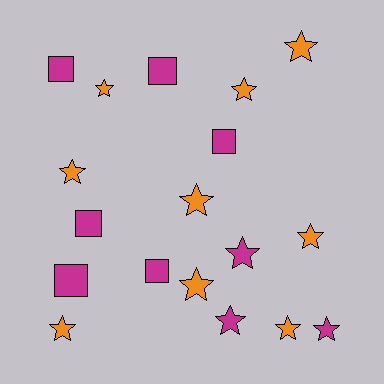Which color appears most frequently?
Orange, with 9 objects.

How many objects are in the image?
There are 18 objects.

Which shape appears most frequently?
Star, with 12 objects.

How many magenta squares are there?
There are 6 magenta squares.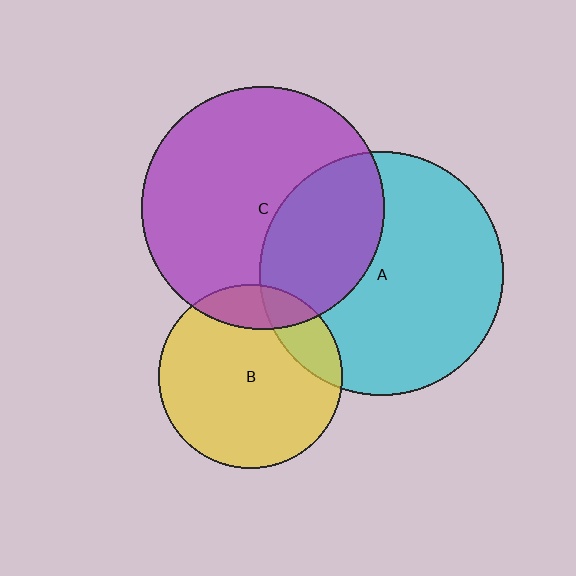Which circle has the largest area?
Circle A (cyan).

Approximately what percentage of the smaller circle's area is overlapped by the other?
Approximately 15%.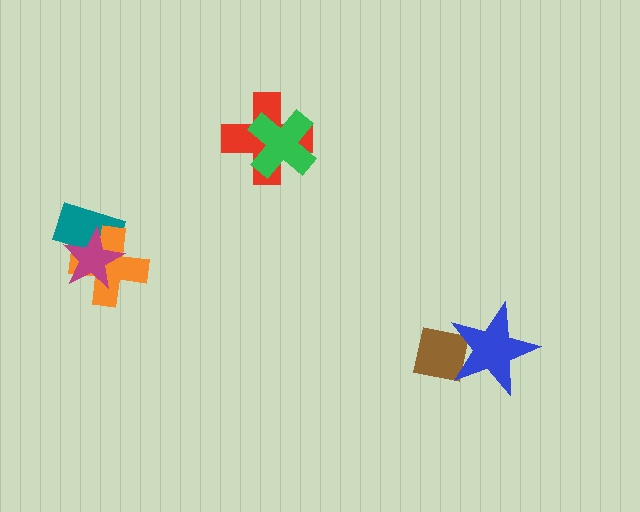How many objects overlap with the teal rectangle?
2 objects overlap with the teal rectangle.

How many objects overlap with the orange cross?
2 objects overlap with the orange cross.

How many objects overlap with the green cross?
1 object overlaps with the green cross.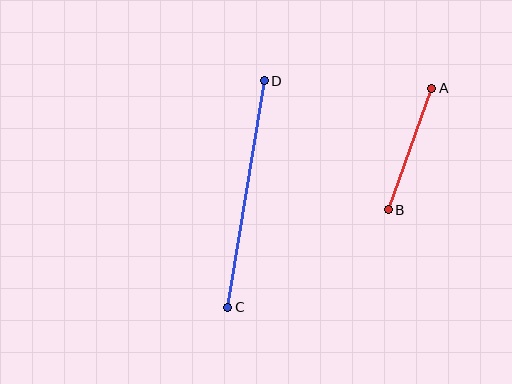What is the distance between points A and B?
The distance is approximately 129 pixels.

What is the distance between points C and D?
The distance is approximately 229 pixels.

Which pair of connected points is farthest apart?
Points C and D are farthest apart.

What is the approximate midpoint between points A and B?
The midpoint is at approximately (410, 149) pixels.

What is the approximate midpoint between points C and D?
The midpoint is at approximately (246, 194) pixels.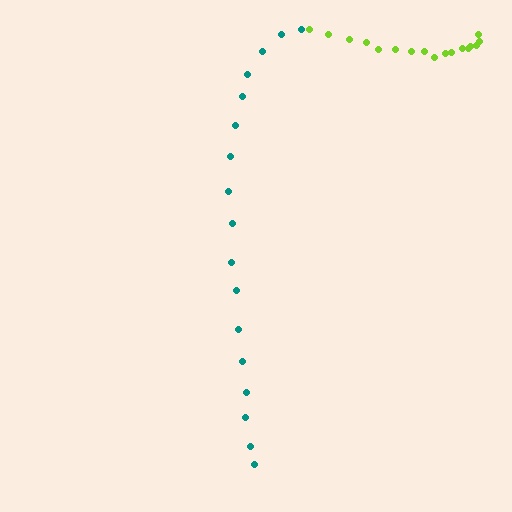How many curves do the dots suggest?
There are 2 distinct paths.